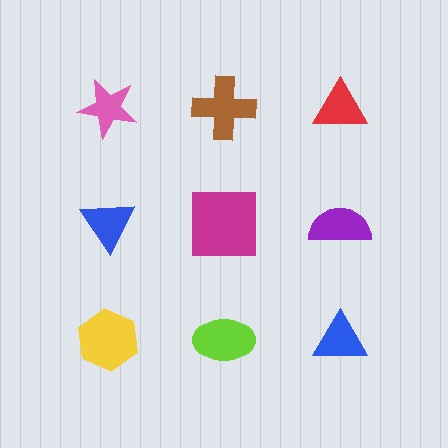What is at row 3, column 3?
A blue triangle.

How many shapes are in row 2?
3 shapes.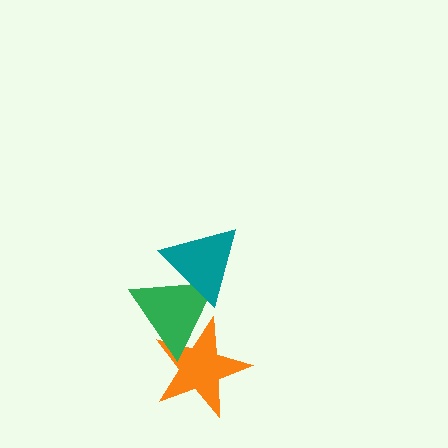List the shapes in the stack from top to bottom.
From top to bottom: the teal triangle, the green triangle, the orange star.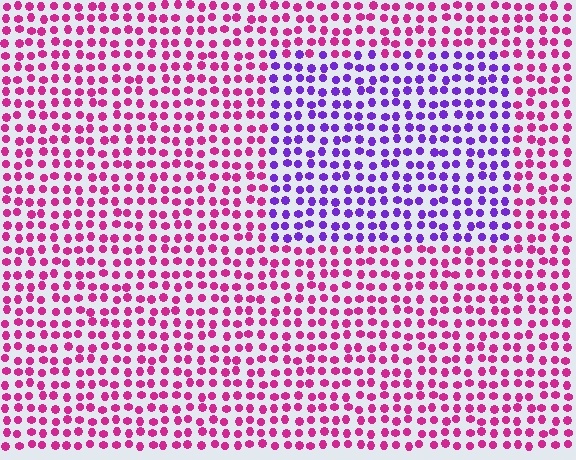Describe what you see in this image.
The image is filled with small magenta elements in a uniform arrangement. A rectangle-shaped region is visible where the elements are tinted to a slightly different hue, forming a subtle color boundary.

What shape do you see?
I see a rectangle.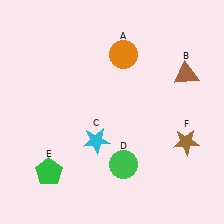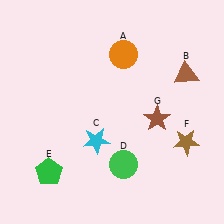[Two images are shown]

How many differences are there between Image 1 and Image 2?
There is 1 difference between the two images.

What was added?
A brown star (G) was added in Image 2.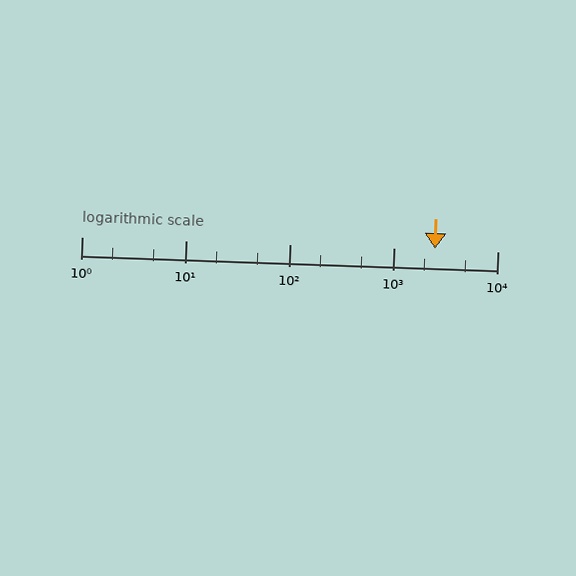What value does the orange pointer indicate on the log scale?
The pointer indicates approximately 2500.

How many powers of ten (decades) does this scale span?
The scale spans 4 decades, from 1 to 10000.